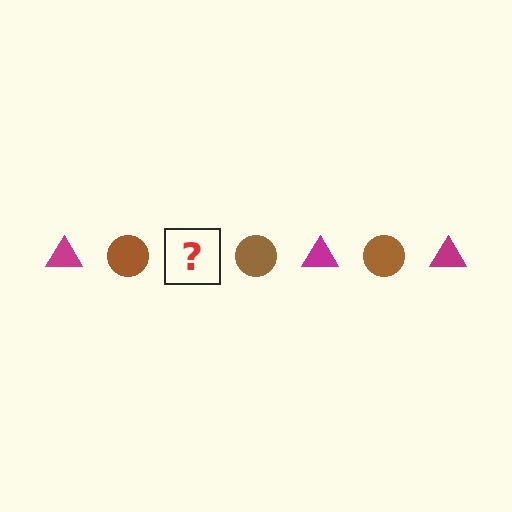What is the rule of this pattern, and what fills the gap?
The rule is that the pattern alternates between magenta triangle and brown circle. The gap should be filled with a magenta triangle.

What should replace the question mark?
The question mark should be replaced with a magenta triangle.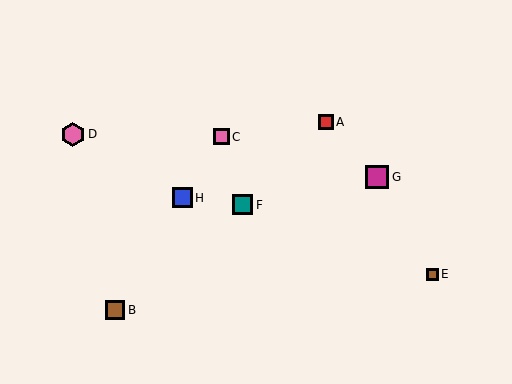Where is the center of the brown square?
The center of the brown square is at (115, 310).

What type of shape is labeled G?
Shape G is a magenta square.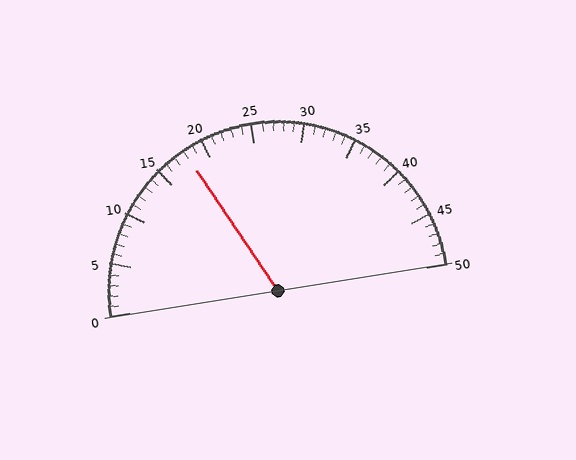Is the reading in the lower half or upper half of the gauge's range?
The reading is in the lower half of the range (0 to 50).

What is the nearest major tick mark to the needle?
The nearest major tick mark is 20.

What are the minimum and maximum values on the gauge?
The gauge ranges from 0 to 50.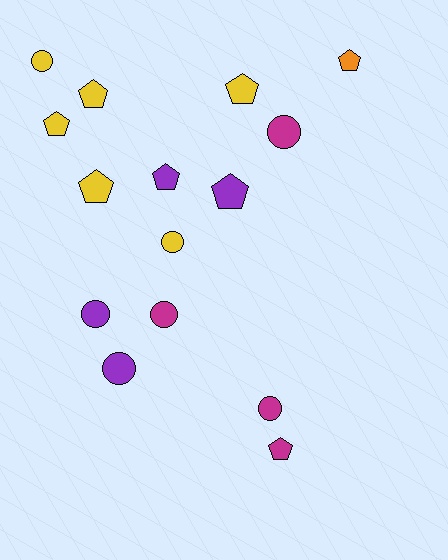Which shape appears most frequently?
Pentagon, with 8 objects.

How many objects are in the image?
There are 15 objects.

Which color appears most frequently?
Yellow, with 6 objects.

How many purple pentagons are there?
There are 2 purple pentagons.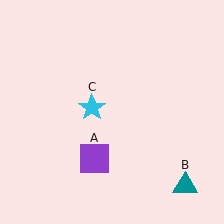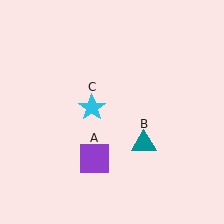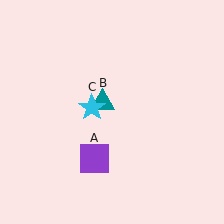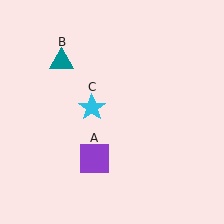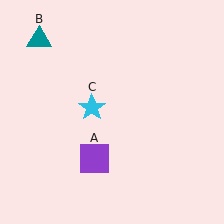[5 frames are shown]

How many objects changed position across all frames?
1 object changed position: teal triangle (object B).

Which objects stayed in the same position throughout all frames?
Purple square (object A) and cyan star (object C) remained stationary.